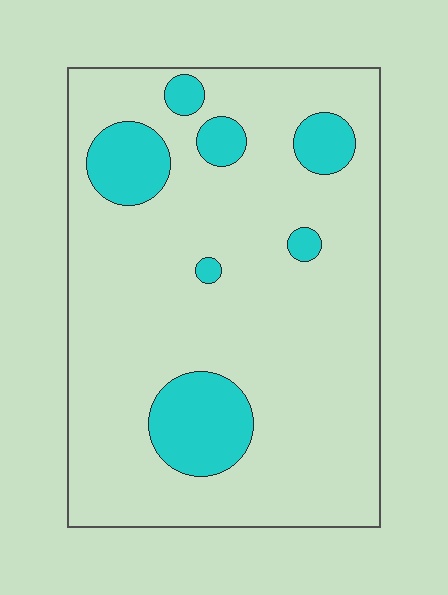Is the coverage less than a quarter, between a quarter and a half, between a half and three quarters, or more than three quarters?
Less than a quarter.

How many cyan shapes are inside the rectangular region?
7.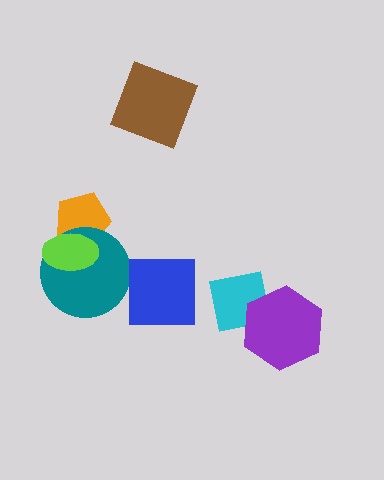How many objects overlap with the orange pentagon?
2 objects overlap with the orange pentagon.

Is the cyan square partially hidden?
Yes, it is partially covered by another shape.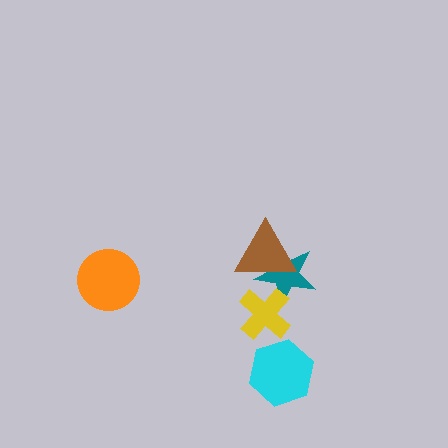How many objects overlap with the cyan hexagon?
0 objects overlap with the cyan hexagon.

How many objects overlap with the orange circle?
0 objects overlap with the orange circle.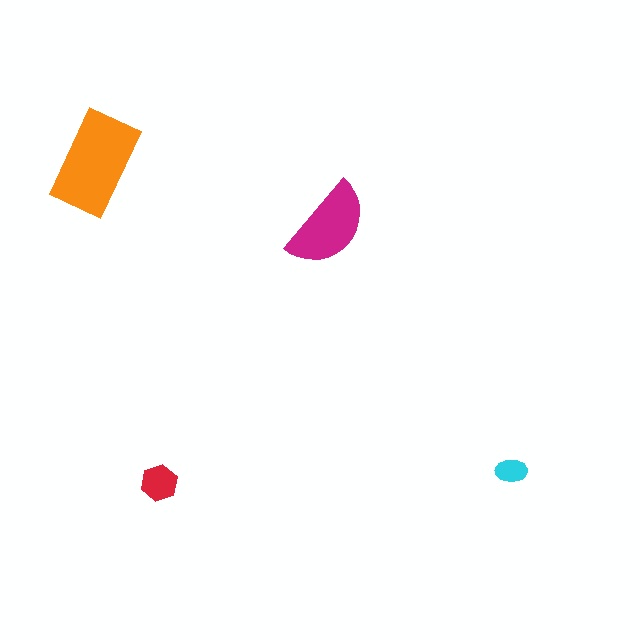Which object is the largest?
The orange rectangle.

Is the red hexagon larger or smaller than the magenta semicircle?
Smaller.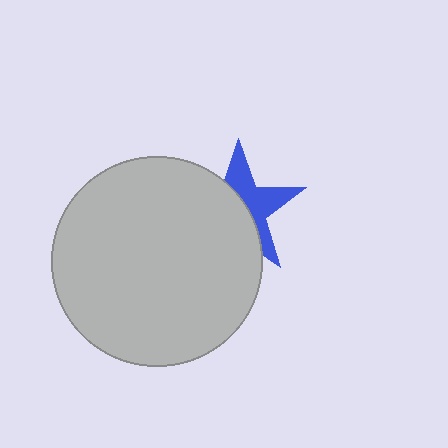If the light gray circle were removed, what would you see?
You would see the complete blue star.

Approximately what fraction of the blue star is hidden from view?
Roughly 56% of the blue star is hidden behind the light gray circle.